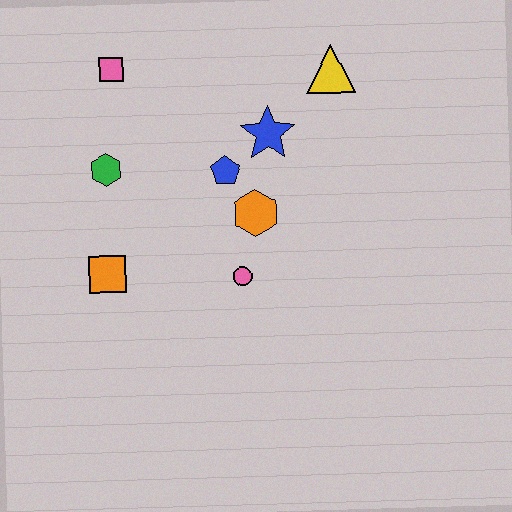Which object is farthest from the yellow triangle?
The orange square is farthest from the yellow triangle.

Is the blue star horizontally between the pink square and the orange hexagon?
No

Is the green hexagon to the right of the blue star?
No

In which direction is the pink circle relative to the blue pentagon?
The pink circle is below the blue pentagon.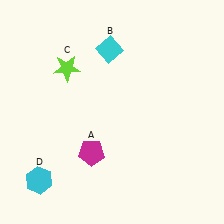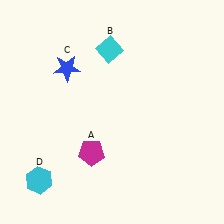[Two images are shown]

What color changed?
The star (C) changed from lime in Image 1 to blue in Image 2.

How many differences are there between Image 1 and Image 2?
There is 1 difference between the two images.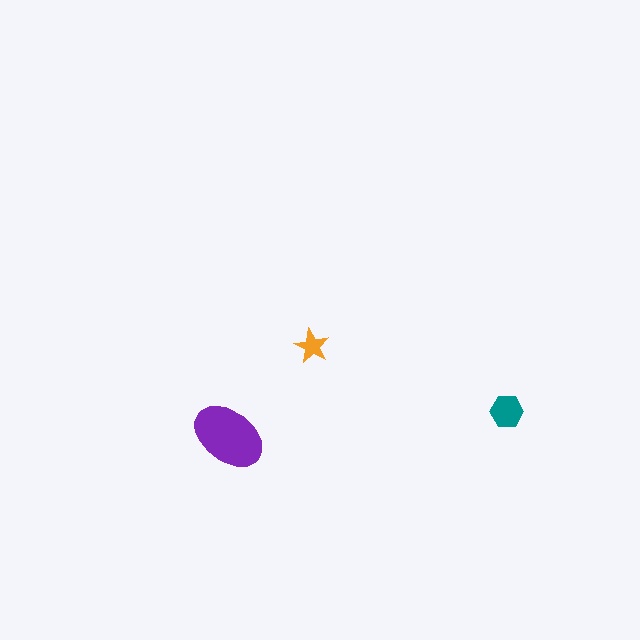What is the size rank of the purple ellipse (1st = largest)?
1st.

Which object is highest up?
The orange star is topmost.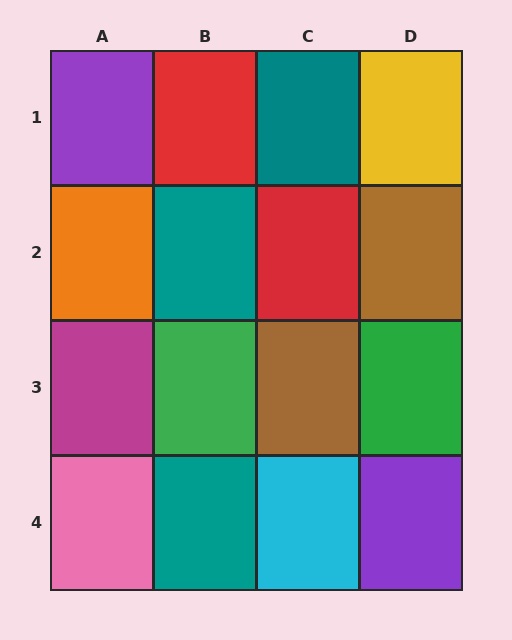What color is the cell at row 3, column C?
Brown.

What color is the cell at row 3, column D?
Green.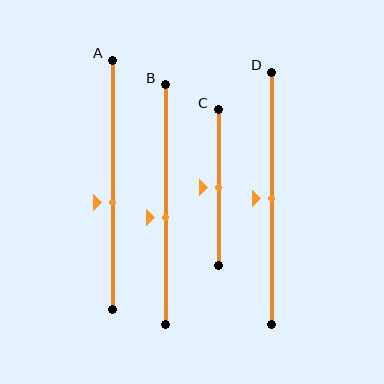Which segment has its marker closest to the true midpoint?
Segment C has its marker closest to the true midpoint.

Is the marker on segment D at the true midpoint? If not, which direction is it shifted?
Yes, the marker on segment D is at the true midpoint.